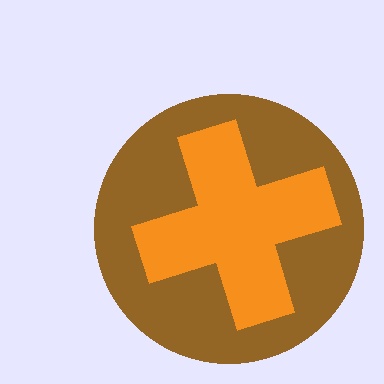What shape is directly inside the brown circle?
The orange cross.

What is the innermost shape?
The orange cross.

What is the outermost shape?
The brown circle.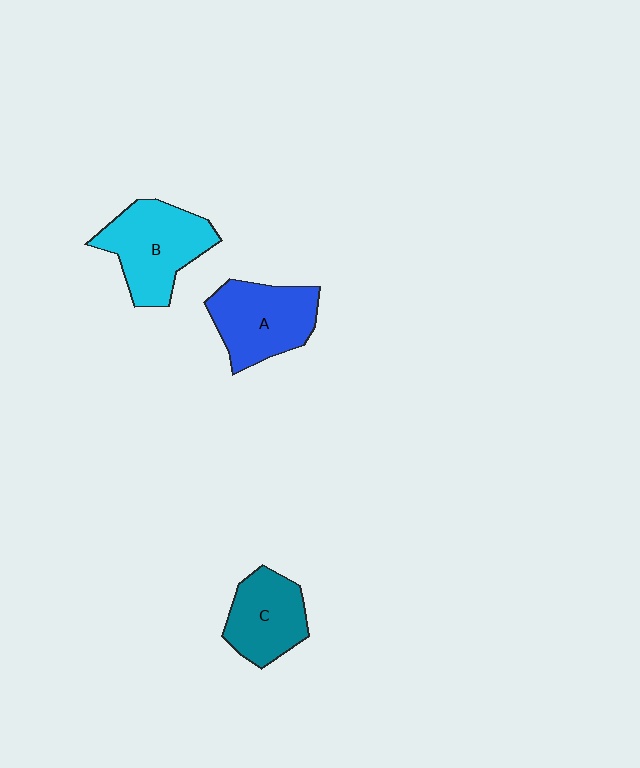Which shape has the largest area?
Shape B (cyan).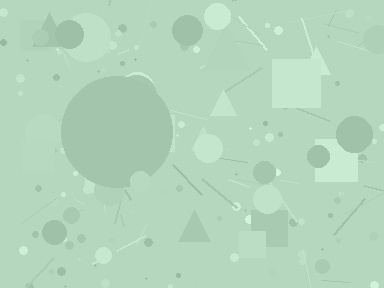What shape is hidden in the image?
A circle is hidden in the image.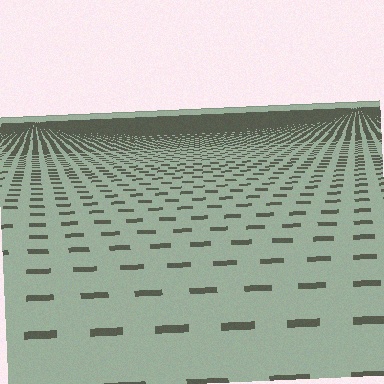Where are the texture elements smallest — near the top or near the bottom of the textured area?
Near the top.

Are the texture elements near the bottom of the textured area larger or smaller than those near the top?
Larger. Near the bottom, elements are closer to the viewer and appear at a bigger on-screen size.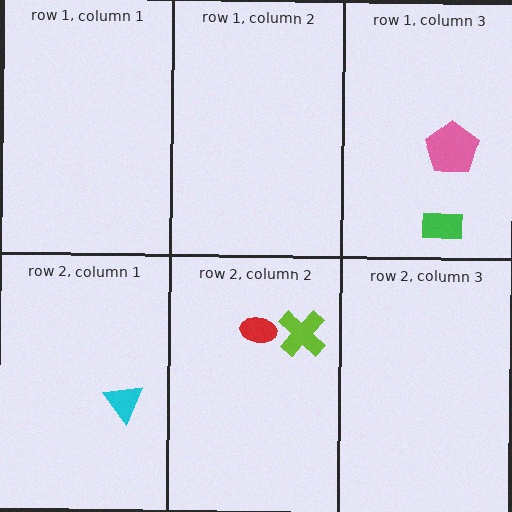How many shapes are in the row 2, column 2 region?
2.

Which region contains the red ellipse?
The row 2, column 2 region.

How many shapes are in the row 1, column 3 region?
2.